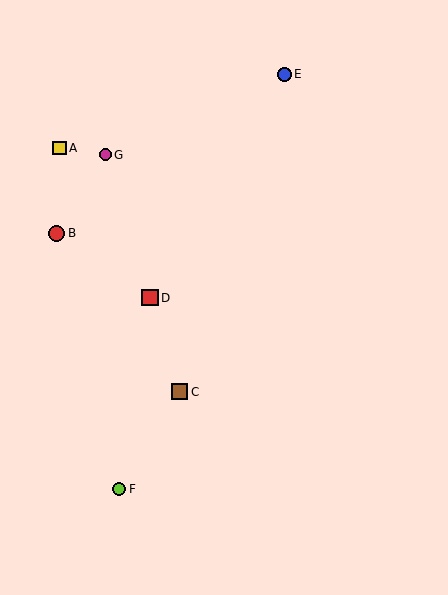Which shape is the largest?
The red square (labeled D) is the largest.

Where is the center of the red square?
The center of the red square is at (150, 298).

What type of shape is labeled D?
Shape D is a red square.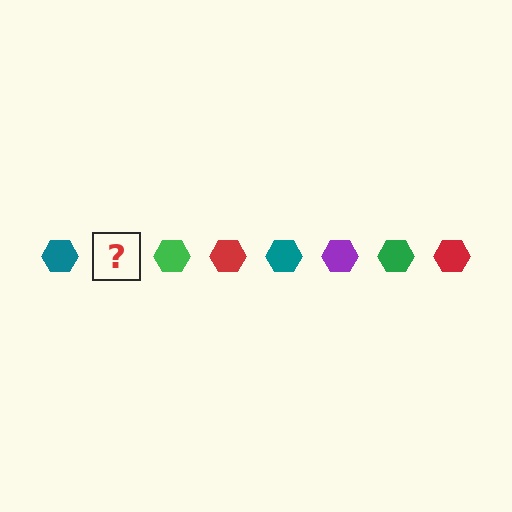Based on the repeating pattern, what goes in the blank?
The blank should be a purple hexagon.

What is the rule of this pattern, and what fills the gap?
The rule is that the pattern cycles through teal, purple, green, red hexagons. The gap should be filled with a purple hexagon.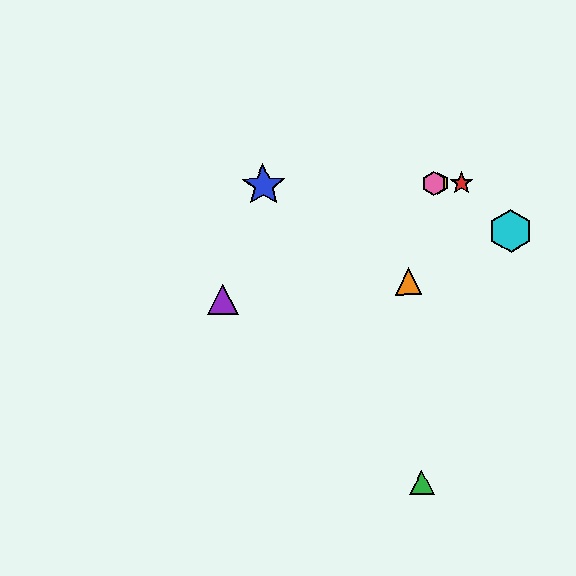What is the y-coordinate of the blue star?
The blue star is at y≈186.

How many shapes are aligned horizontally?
4 shapes (the red star, the blue star, the yellow hexagon, the pink hexagon) are aligned horizontally.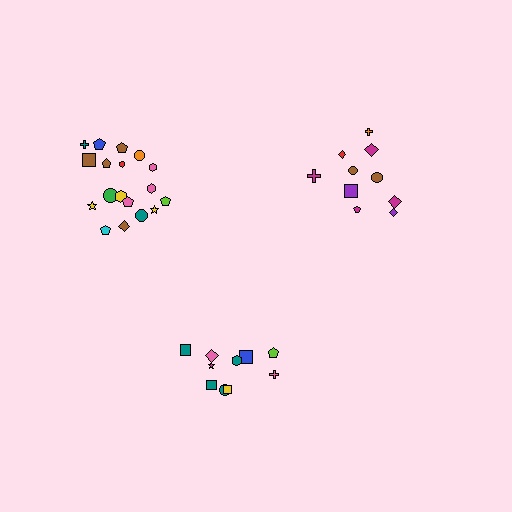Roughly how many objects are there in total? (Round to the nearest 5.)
Roughly 40 objects in total.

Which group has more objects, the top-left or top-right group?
The top-left group.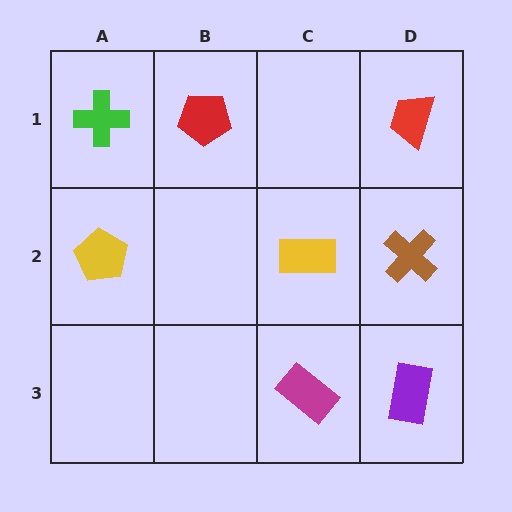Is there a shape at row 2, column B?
No, that cell is empty.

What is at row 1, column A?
A green cross.